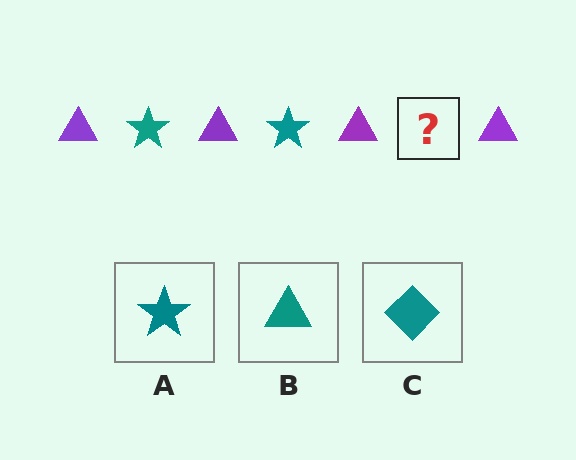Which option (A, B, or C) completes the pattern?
A.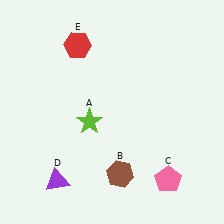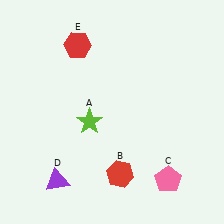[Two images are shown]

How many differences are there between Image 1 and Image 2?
There is 1 difference between the two images.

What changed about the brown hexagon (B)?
In Image 1, B is brown. In Image 2, it changed to red.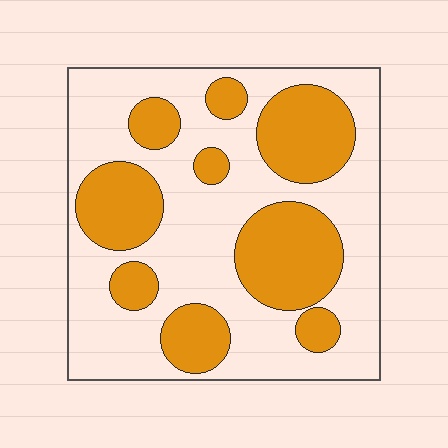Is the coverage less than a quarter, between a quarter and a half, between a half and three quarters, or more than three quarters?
Between a quarter and a half.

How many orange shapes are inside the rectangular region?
9.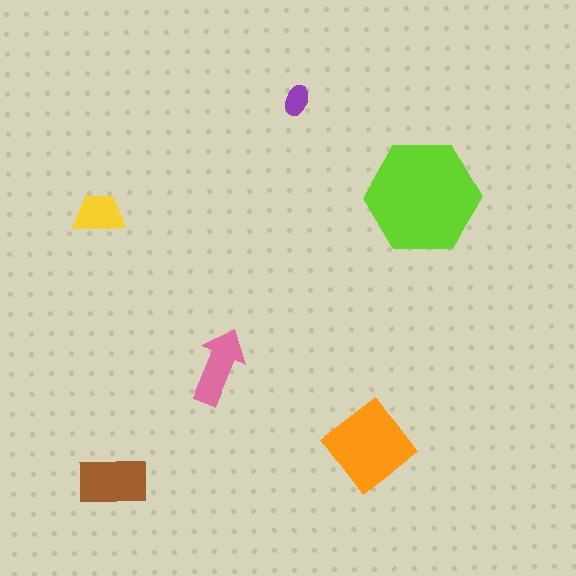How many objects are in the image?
There are 6 objects in the image.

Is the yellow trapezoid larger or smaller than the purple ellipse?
Larger.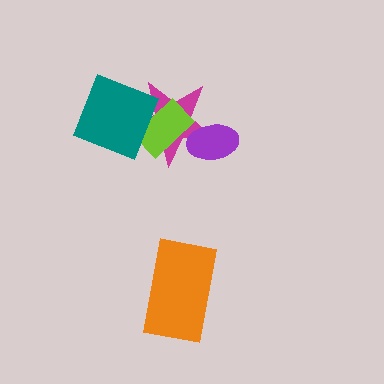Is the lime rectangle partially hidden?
Yes, it is partially covered by another shape.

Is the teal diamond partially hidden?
No, no other shape covers it.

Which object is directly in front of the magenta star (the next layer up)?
The lime rectangle is directly in front of the magenta star.